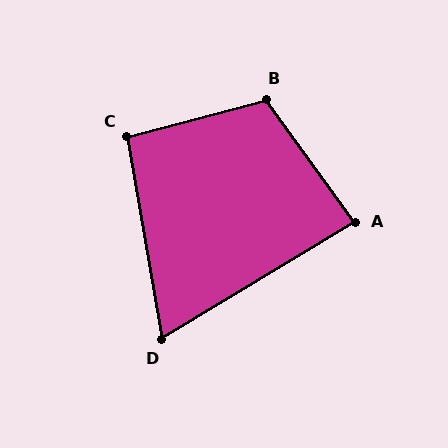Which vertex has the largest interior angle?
B, at approximately 111 degrees.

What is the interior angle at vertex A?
Approximately 85 degrees (approximately right).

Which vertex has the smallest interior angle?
D, at approximately 69 degrees.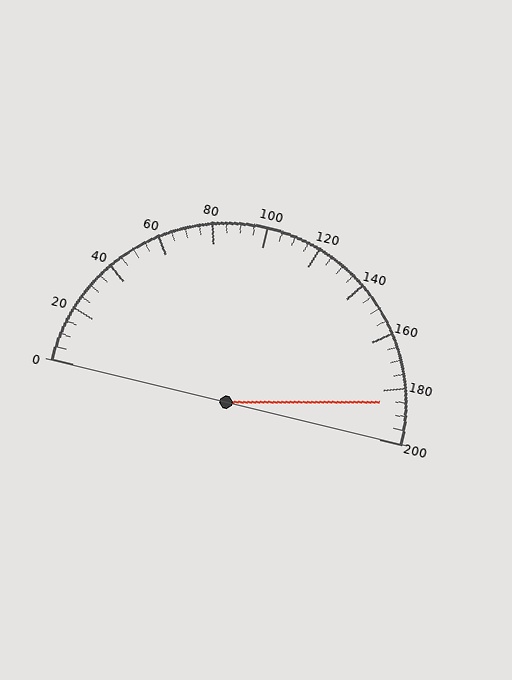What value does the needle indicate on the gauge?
The needle indicates approximately 185.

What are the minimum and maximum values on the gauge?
The gauge ranges from 0 to 200.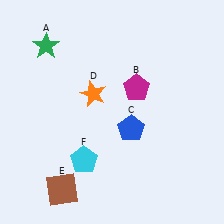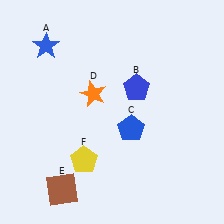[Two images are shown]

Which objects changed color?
A changed from green to blue. B changed from magenta to blue. F changed from cyan to yellow.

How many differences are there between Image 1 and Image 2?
There are 3 differences between the two images.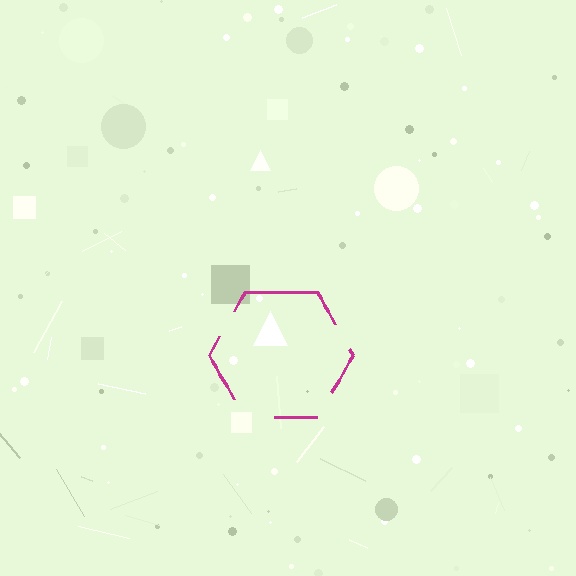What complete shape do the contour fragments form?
The contour fragments form a hexagon.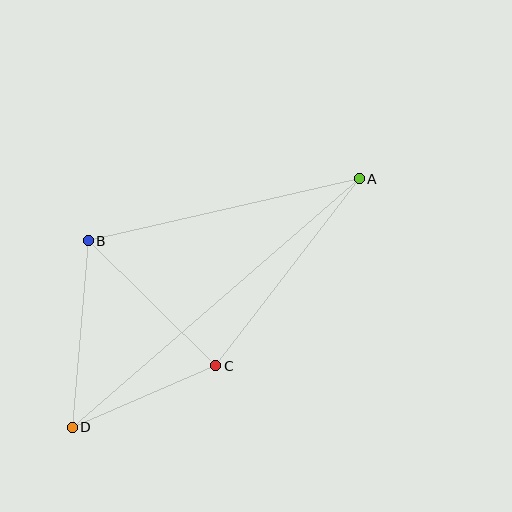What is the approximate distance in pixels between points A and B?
The distance between A and B is approximately 278 pixels.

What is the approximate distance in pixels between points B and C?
The distance between B and C is approximately 179 pixels.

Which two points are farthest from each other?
Points A and D are farthest from each other.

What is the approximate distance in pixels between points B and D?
The distance between B and D is approximately 187 pixels.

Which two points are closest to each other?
Points C and D are closest to each other.